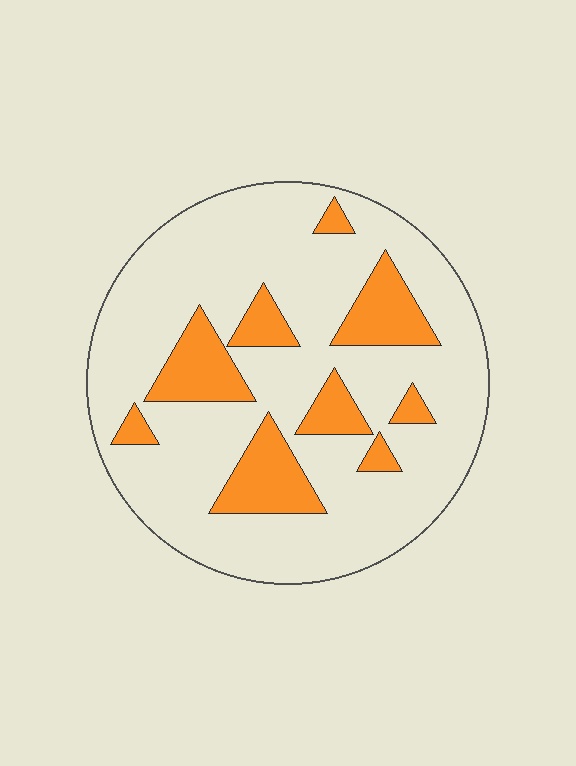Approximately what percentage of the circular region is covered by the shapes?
Approximately 20%.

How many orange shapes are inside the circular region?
9.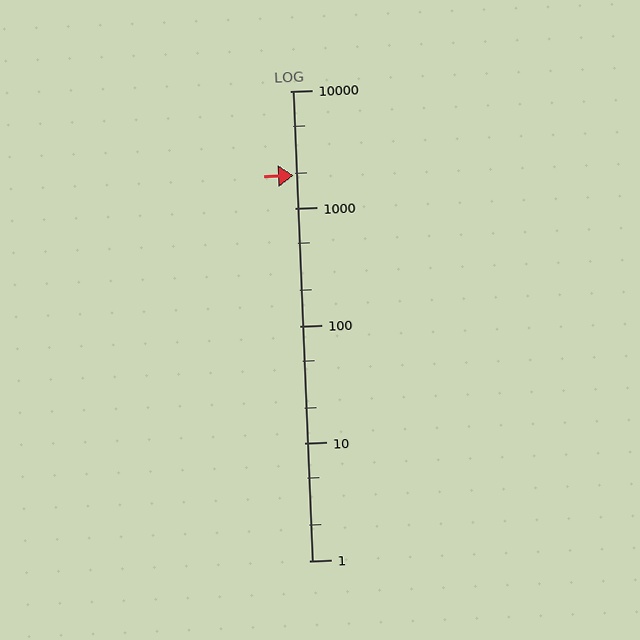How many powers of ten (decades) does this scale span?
The scale spans 4 decades, from 1 to 10000.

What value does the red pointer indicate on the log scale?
The pointer indicates approximately 1900.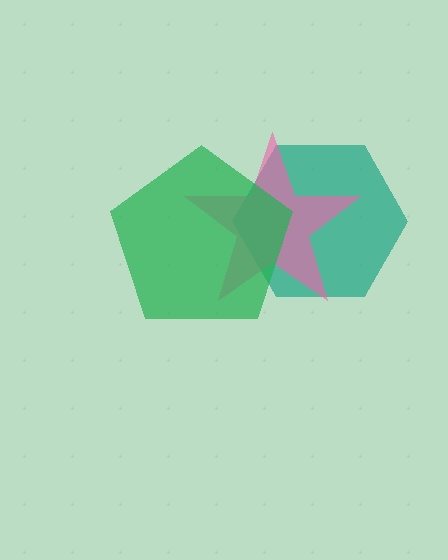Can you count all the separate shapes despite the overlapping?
Yes, there are 3 separate shapes.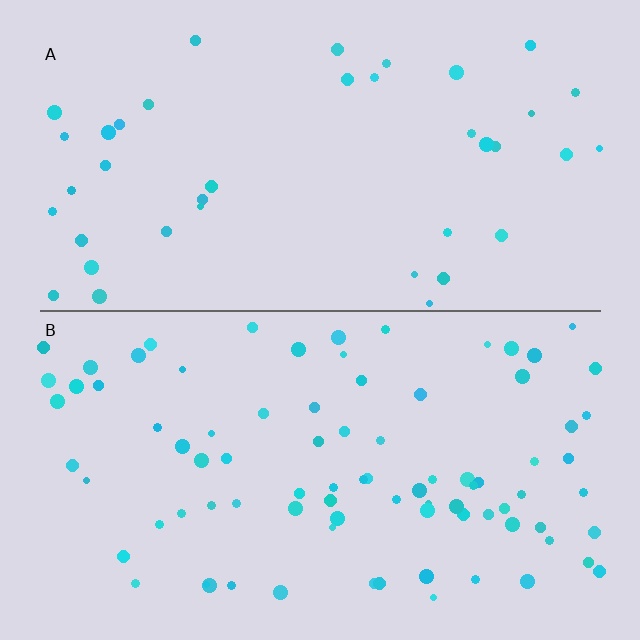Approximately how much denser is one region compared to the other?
Approximately 2.2× — region B over region A.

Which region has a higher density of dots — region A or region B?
B (the bottom).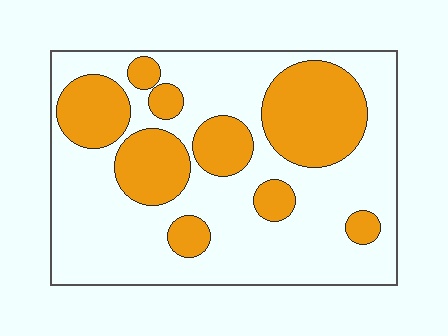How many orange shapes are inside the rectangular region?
9.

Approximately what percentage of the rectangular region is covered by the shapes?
Approximately 35%.